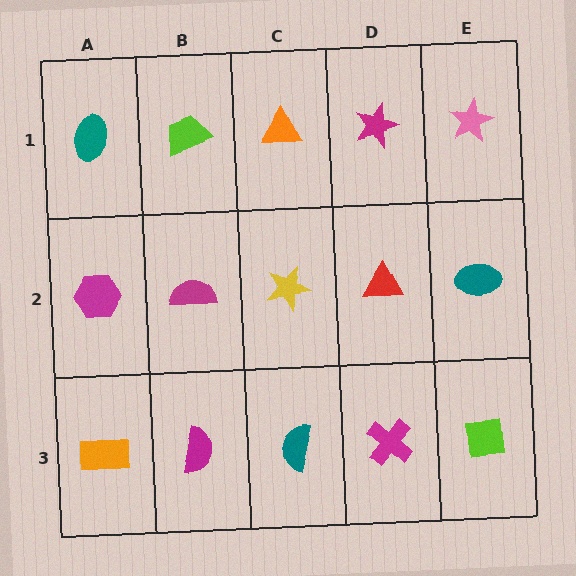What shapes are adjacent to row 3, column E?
A teal ellipse (row 2, column E), a magenta cross (row 3, column D).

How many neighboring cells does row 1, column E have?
2.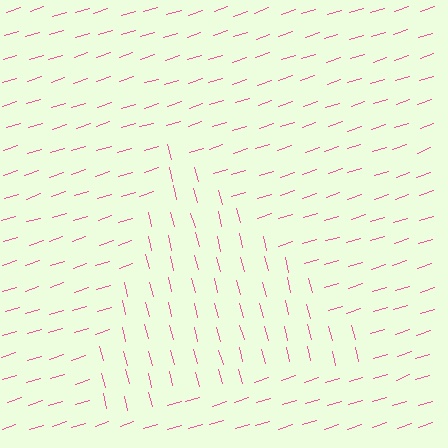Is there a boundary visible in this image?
Yes, there is a texture boundary formed by a change in line orientation.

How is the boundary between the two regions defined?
The boundary is defined purely by a change in line orientation (approximately 86 degrees difference). All lines are the same color and thickness.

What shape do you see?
I see a triangle.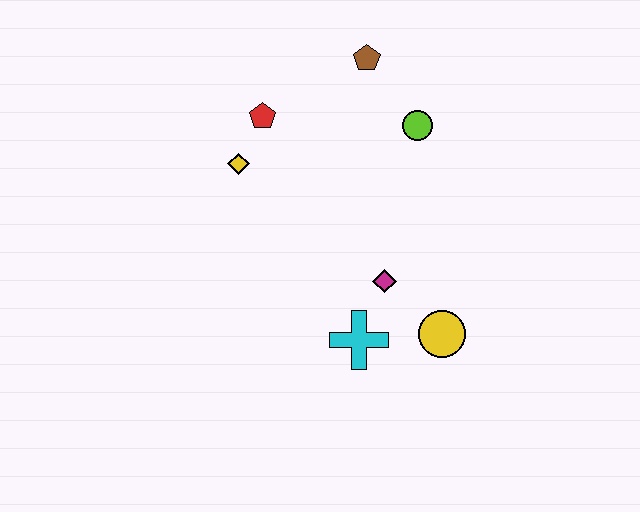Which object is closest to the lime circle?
The brown pentagon is closest to the lime circle.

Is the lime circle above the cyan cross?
Yes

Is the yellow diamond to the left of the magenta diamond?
Yes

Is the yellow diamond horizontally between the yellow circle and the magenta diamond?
No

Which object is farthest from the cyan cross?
The brown pentagon is farthest from the cyan cross.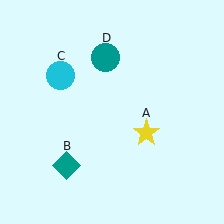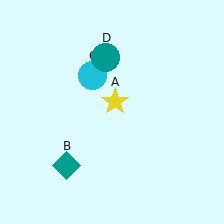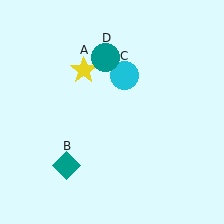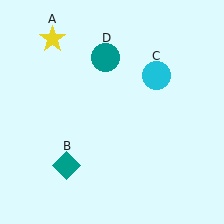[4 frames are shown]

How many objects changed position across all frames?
2 objects changed position: yellow star (object A), cyan circle (object C).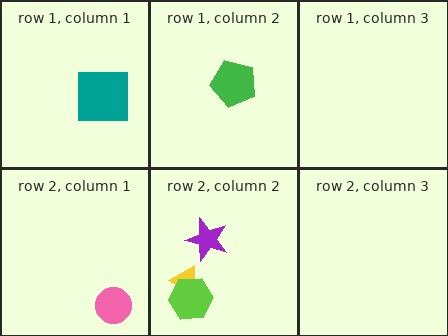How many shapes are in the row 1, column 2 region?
1.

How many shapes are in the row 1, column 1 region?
1.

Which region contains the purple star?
The row 2, column 2 region.